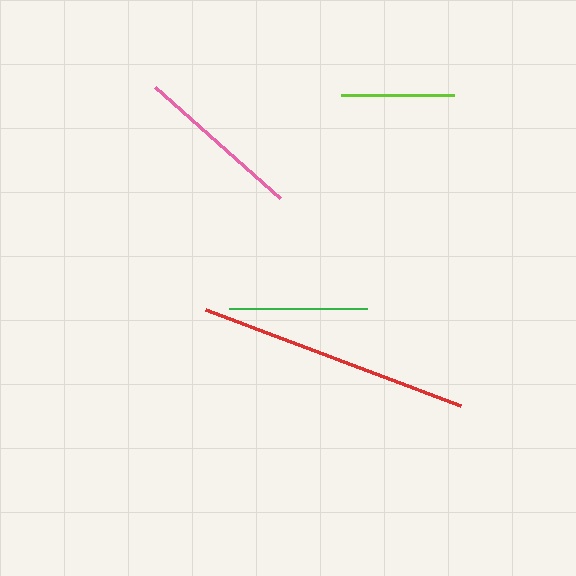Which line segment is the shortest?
The lime line is the shortest at approximately 113 pixels.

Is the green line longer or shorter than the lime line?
The green line is longer than the lime line.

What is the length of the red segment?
The red segment is approximately 273 pixels long.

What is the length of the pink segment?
The pink segment is approximately 168 pixels long.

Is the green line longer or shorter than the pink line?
The pink line is longer than the green line.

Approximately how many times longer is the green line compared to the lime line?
The green line is approximately 1.2 times the length of the lime line.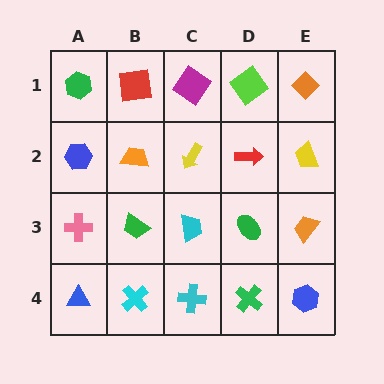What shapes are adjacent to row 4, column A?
A pink cross (row 3, column A), a cyan cross (row 4, column B).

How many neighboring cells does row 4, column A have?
2.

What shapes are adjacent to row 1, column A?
A blue hexagon (row 2, column A), a red square (row 1, column B).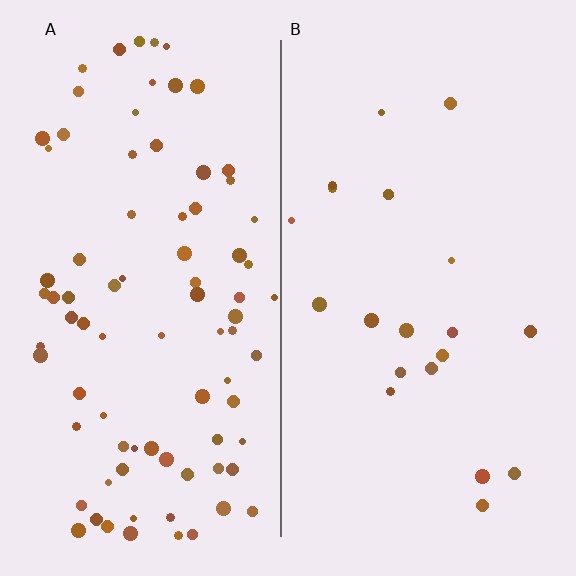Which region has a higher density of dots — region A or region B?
A (the left).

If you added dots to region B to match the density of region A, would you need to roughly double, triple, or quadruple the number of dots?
Approximately quadruple.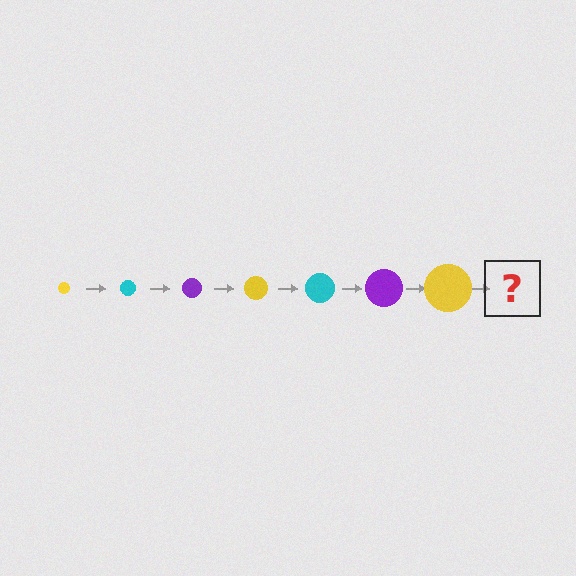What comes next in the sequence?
The next element should be a cyan circle, larger than the previous one.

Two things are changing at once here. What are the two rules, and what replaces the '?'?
The two rules are that the circle grows larger each step and the color cycles through yellow, cyan, and purple. The '?' should be a cyan circle, larger than the previous one.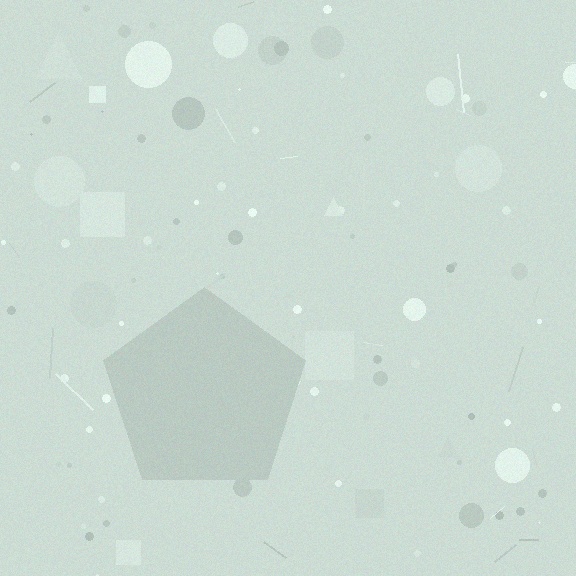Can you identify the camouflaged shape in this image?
The camouflaged shape is a pentagon.